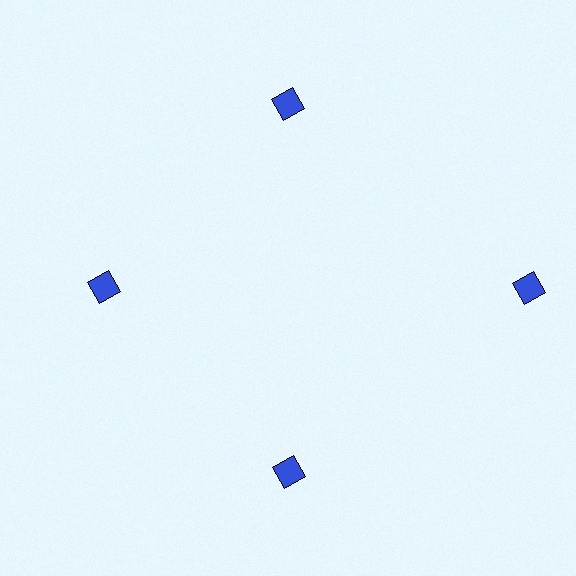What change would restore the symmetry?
The symmetry would be restored by moving it inward, back onto the ring so that all 4 diamonds sit at equal angles and equal distance from the center.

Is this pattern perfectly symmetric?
No. The 4 blue diamonds are arranged in a ring, but one element near the 3 o'clock position is pushed outward from the center, breaking the 4-fold rotational symmetry.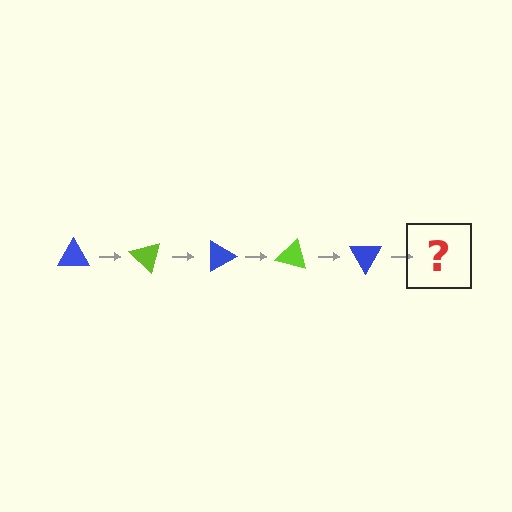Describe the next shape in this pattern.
It should be a lime triangle, rotated 225 degrees from the start.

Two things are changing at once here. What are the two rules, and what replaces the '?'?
The two rules are that it rotates 45 degrees each step and the color cycles through blue and lime. The '?' should be a lime triangle, rotated 225 degrees from the start.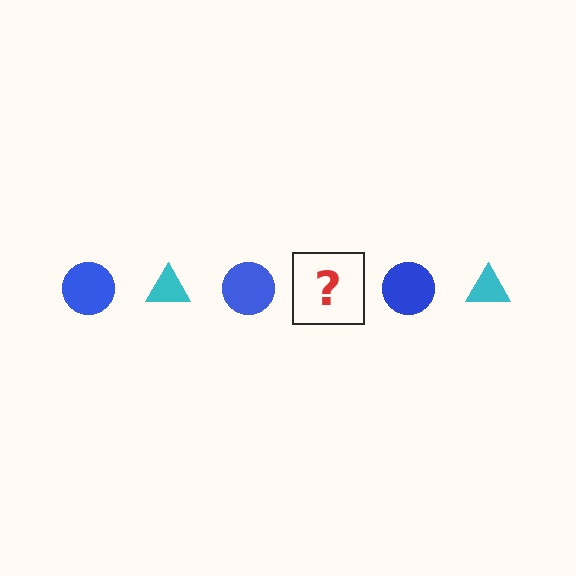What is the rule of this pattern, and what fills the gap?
The rule is that the pattern alternates between blue circle and cyan triangle. The gap should be filled with a cyan triangle.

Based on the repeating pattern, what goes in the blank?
The blank should be a cyan triangle.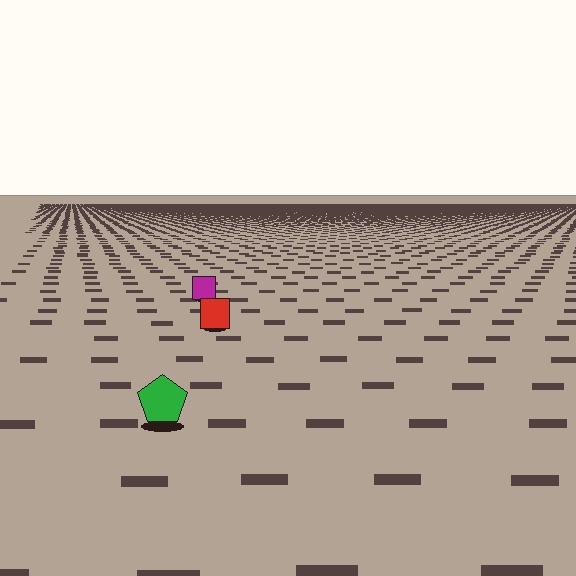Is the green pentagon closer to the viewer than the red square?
Yes. The green pentagon is closer — you can tell from the texture gradient: the ground texture is coarser near it.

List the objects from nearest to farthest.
From nearest to farthest: the green pentagon, the red square, the magenta square.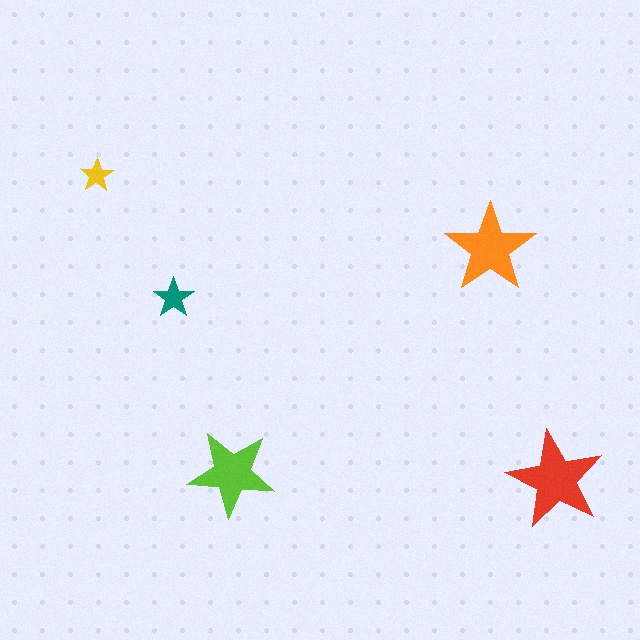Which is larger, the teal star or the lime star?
The lime one.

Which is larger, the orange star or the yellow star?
The orange one.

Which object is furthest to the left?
The yellow star is leftmost.